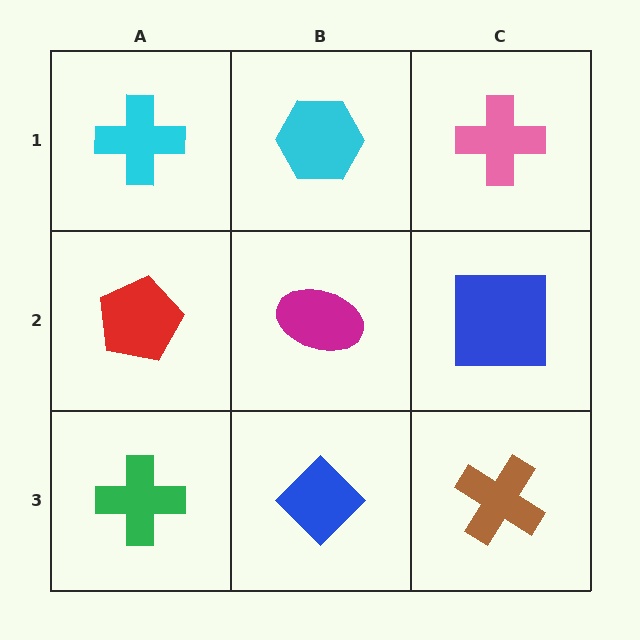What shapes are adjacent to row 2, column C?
A pink cross (row 1, column C), a brown cross (row 3, column C), a magenta ellipse (row 2, column B).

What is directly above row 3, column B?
A magenta ellipse.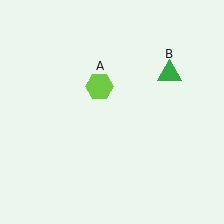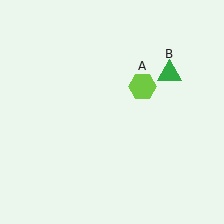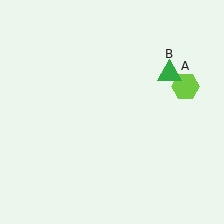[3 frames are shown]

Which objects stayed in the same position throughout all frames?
Green triangle (object B) remained stationary.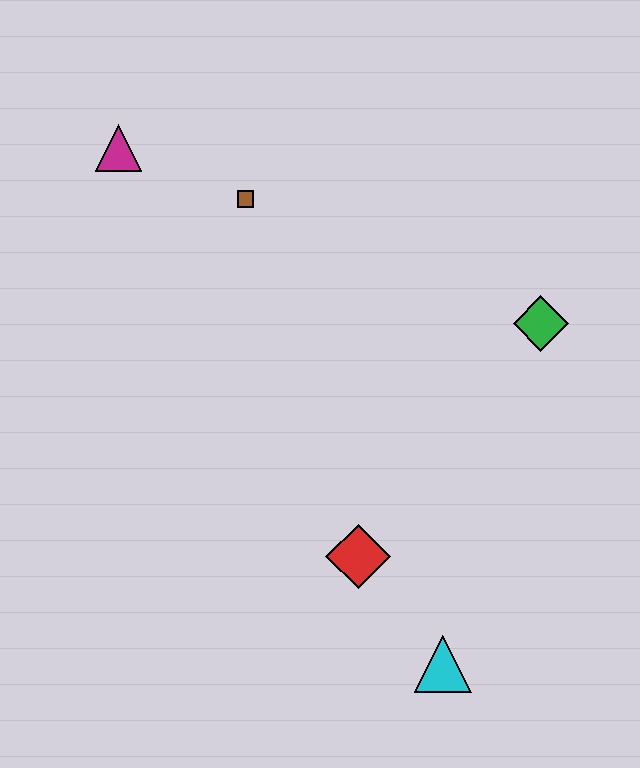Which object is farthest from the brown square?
The cyan triangle is farthest from the brown square.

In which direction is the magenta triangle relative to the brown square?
The magenta triangle is to the left of the brown square.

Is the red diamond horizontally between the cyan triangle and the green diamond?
No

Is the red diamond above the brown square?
No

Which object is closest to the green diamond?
The red diamond is closest to the green diamond.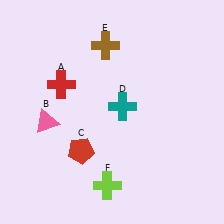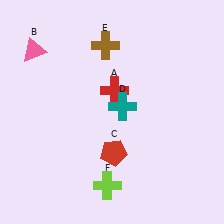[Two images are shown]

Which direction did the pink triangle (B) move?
The pink triangle (B) moved up.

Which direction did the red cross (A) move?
The red cross (A) moved right.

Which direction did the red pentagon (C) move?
The red pentagon (C) moved right.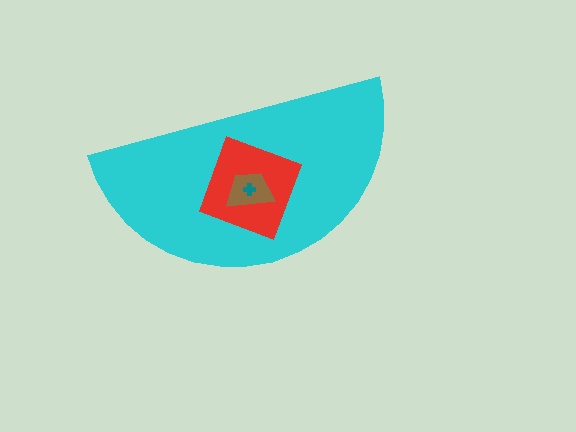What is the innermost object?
The teal cross.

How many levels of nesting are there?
4.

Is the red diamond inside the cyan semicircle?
Yes.